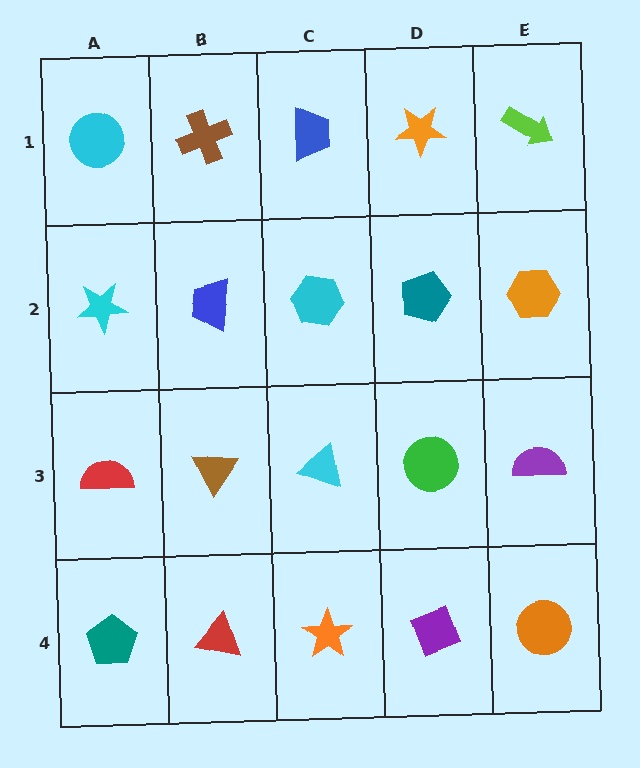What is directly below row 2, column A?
A red semicircle.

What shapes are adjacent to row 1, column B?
A blue trapezoid (row 2, column B), a cyan circle (row 1, column A), a blue trapezoid (row 1, column C).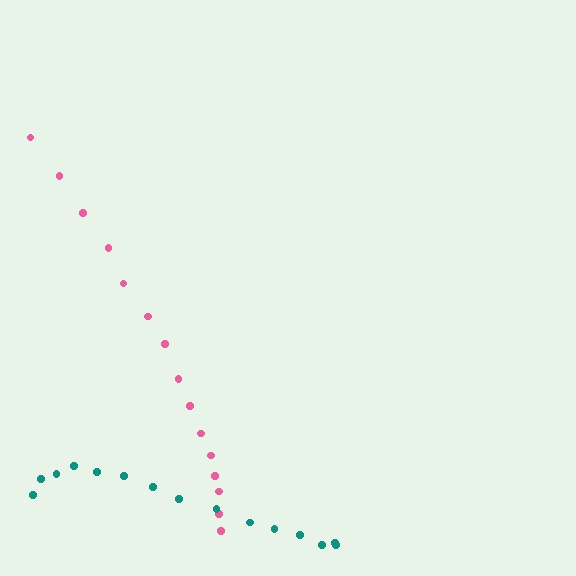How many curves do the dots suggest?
There are 2 distinct paths.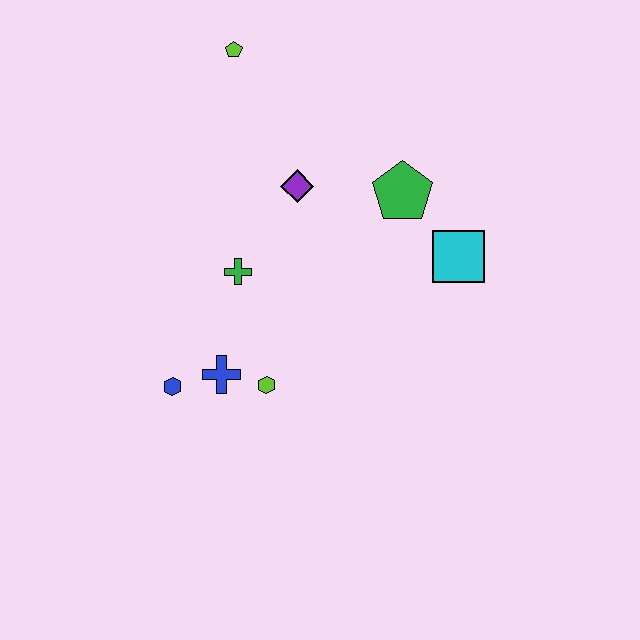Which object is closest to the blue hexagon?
The blue cross is closest to the blue hexagon.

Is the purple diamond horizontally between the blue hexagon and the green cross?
No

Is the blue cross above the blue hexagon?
Yes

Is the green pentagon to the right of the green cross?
Yes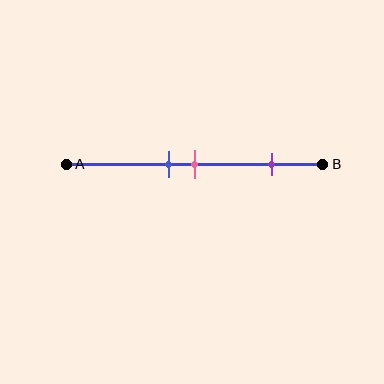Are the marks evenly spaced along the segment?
No, the marks are not evenly spaced.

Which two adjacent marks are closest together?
The blue and pink marks are the closest adjacent pair.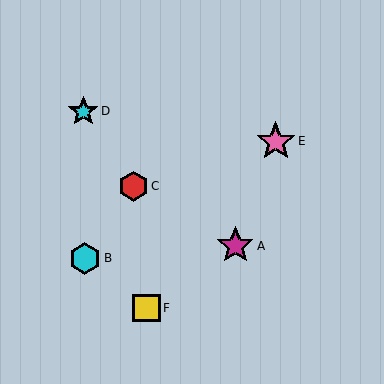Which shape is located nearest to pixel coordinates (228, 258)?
The magenta star (labeled A) at (235, 246) is nearest to that location.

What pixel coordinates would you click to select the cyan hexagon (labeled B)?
Click at (85, 258) to select the cyan hexagon B.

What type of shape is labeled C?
Shape C is a red hexagon.